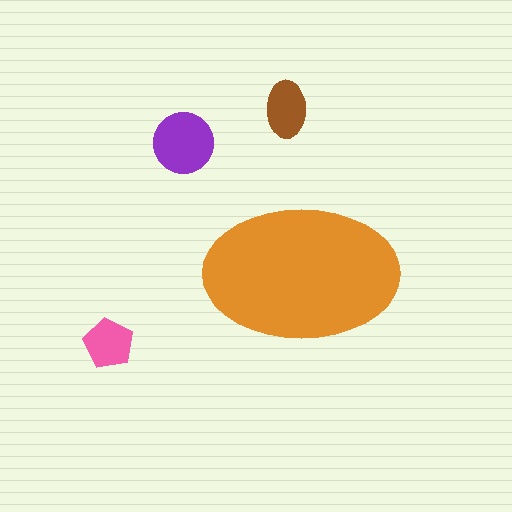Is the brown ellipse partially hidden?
No, the brown ellipse is fully visible.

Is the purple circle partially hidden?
No, the purple circle is fully visible.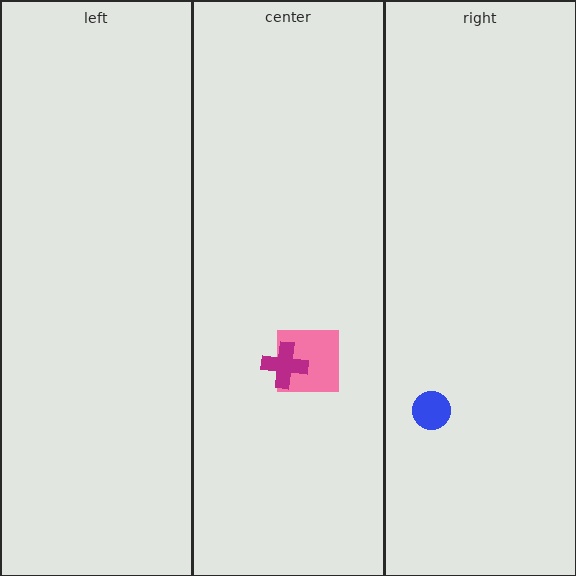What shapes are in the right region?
The blue circle.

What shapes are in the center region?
The pink square, the magenta cross.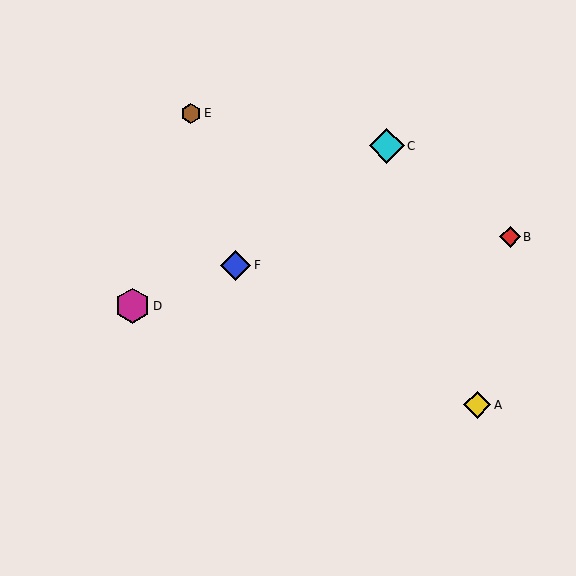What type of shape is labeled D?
Shape D is a magenta hexagon.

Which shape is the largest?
The cyan diamond (labeled C) is the largest.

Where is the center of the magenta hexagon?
The center of the magenta hexagon is at (133, 306).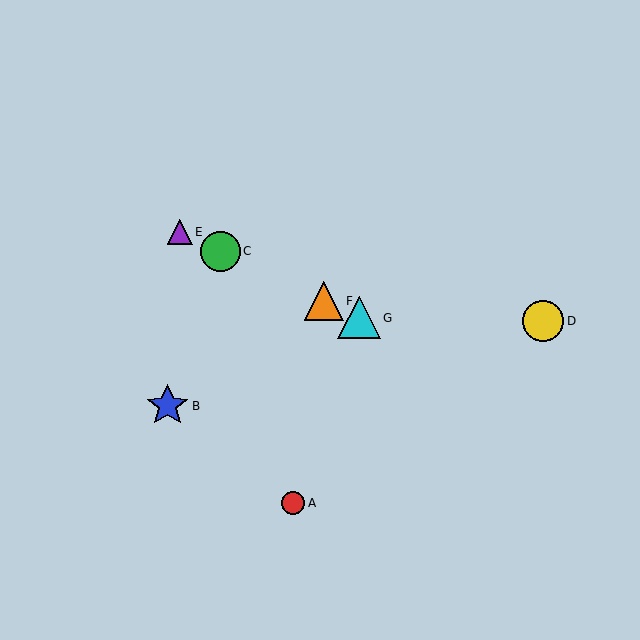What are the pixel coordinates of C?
Object C is at (220, 251).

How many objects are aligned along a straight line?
4 objects (C, E, F, G) are aligned along a straight line.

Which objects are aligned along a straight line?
Objects C, E, F, G are aligned along a straight line.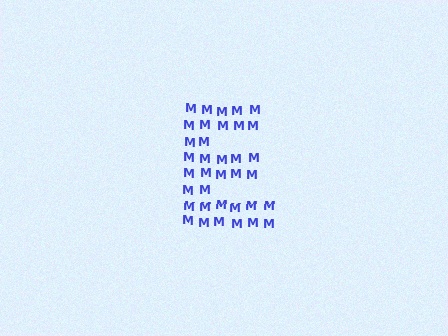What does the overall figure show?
The overall figure shows the letter E.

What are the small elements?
The small elements are letter M's.